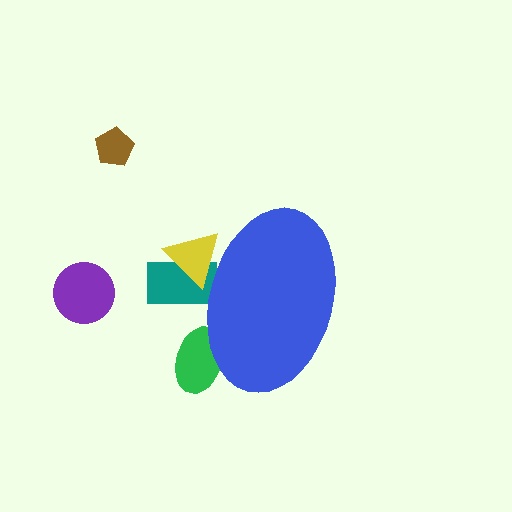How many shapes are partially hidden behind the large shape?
3 shapes are partially hidden.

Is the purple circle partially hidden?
No, the purple circle is fully visible.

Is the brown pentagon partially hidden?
No, the brown pentagon is fully visible.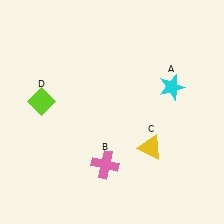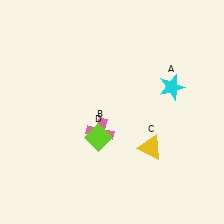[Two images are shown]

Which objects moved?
The objects that moved are: the pink cross (B), the lime diamond (D).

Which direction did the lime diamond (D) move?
The lime diamond (D) moved right.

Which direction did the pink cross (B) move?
The pink cross (B) moved up.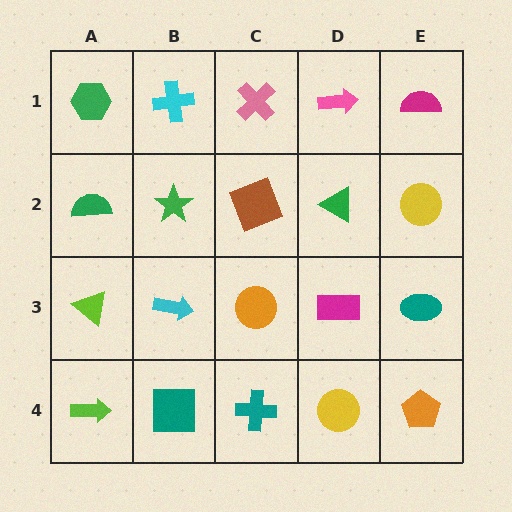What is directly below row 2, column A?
A lime triangle.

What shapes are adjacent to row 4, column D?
A magenta rectangle (row 3, column D), a teal cross (row 4, column C), an orange pentagon (row 4, column E).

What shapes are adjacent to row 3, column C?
A brown square (row 2, column C), a teal cross (row 4, column C), a cyan arrow (row 3, column B), a magenta rectangle (row 3, column D).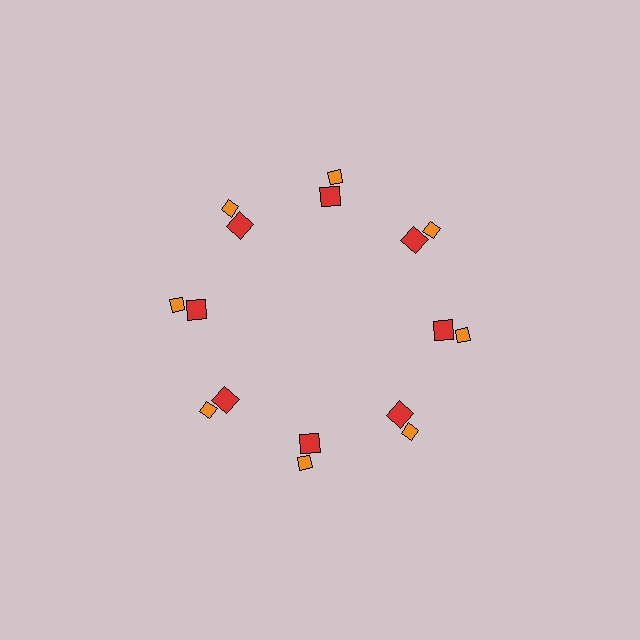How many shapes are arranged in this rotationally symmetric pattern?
There are 16 shapes, arranged in 8 groups of 2.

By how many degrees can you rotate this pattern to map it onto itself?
The pattern maps onto itself every 45 degrees of rotation.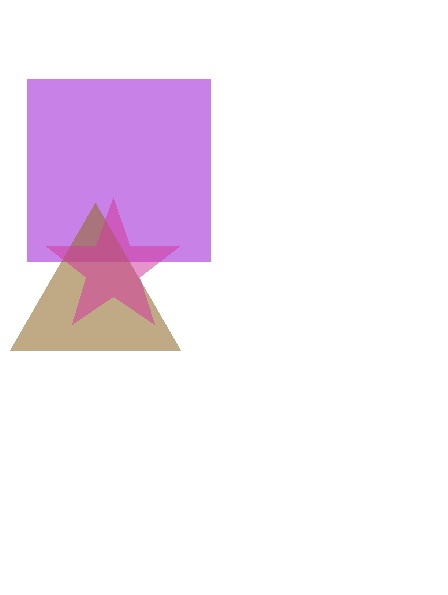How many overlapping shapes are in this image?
There are 3 overlapping shapes in the image.